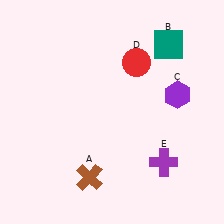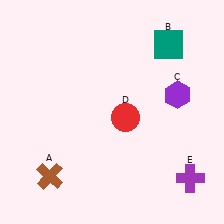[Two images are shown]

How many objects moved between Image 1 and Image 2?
3 objects moved between the two images.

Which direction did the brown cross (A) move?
The brown cross (A) moved left.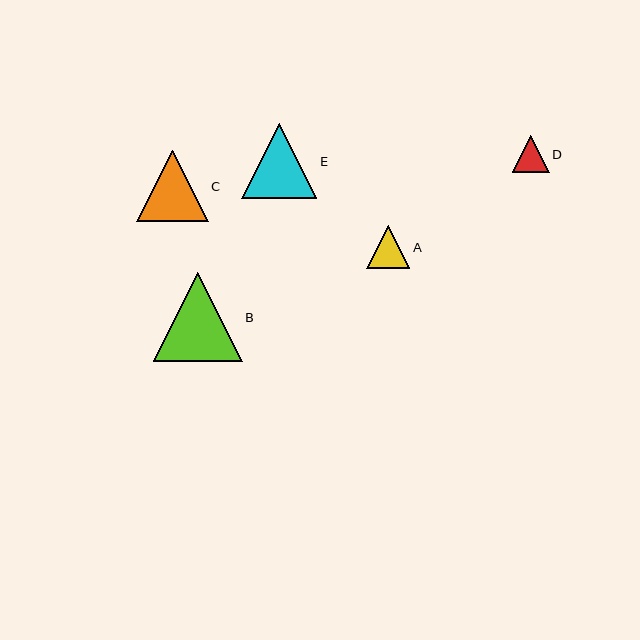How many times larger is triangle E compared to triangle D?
Triangle E is approximately 2.1 times the size of triangle D.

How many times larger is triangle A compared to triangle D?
Triangle A is approximately 1.2 times the size of triangle D.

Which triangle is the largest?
Triangle B is the largest with a size of approximately 88 pixels.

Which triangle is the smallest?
Triangle D is the smallest with a size of approximately 37 pixels.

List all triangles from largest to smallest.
From largest to smallest: B, E, C, A, D.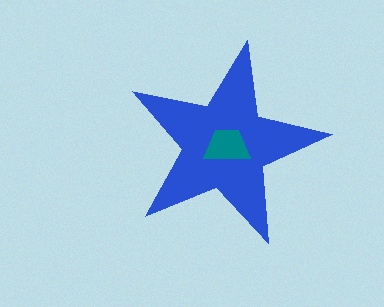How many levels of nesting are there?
2.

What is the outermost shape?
The blue star.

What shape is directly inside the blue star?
The teal trapezoid.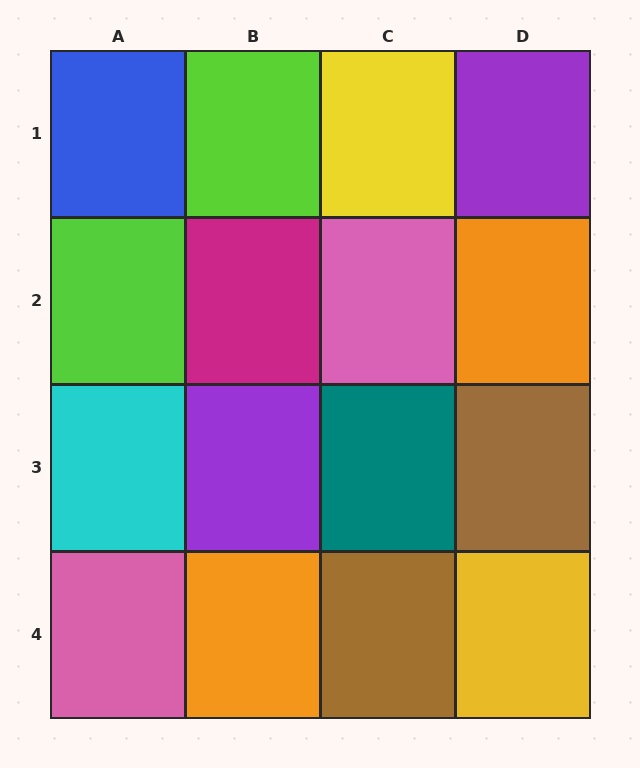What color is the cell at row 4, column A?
Pink.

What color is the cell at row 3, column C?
Teal.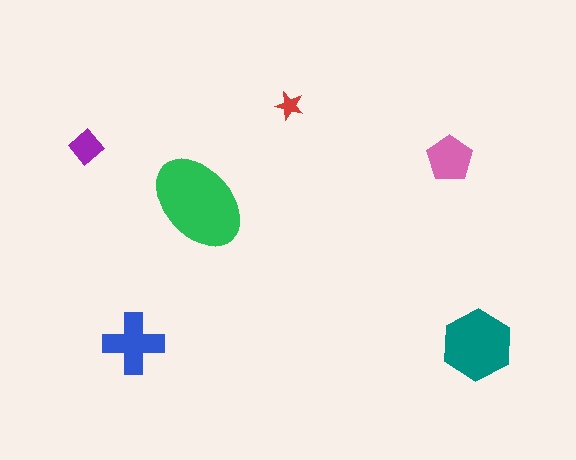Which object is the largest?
The green ellipse.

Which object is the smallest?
The red star.